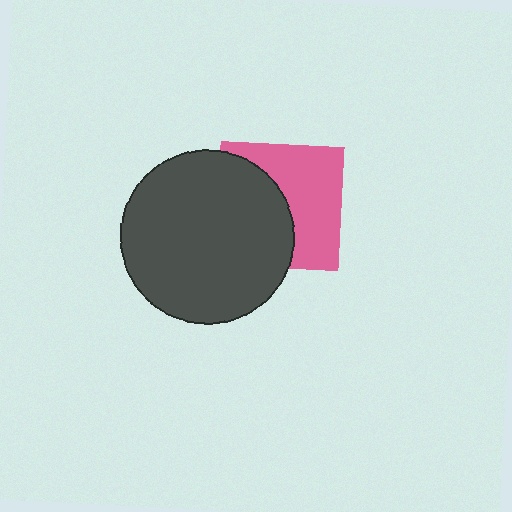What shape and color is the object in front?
The object in front is a dark gray circle.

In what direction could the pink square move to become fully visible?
The pink square could move right. That would shift it out from behind the dark gray circle entirely.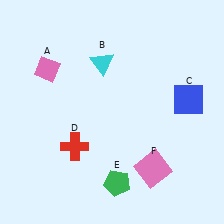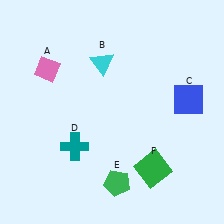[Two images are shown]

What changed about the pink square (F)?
In Image 1, F is pink. In Image 2, it changed to green.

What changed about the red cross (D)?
In Image 1, D is red. In Image 2, it changed to teal.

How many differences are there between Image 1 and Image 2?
There are 2 differences between the two images.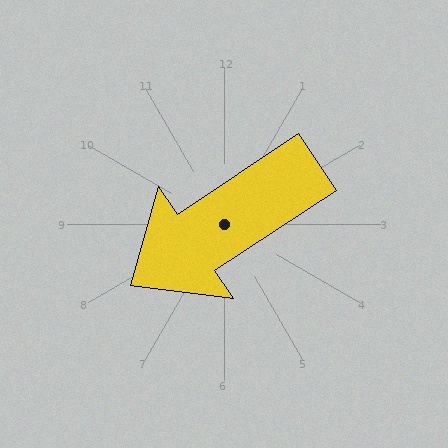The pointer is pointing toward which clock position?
Roughly 8 o'clock.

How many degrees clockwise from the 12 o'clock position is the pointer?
Approximately 236 degrees.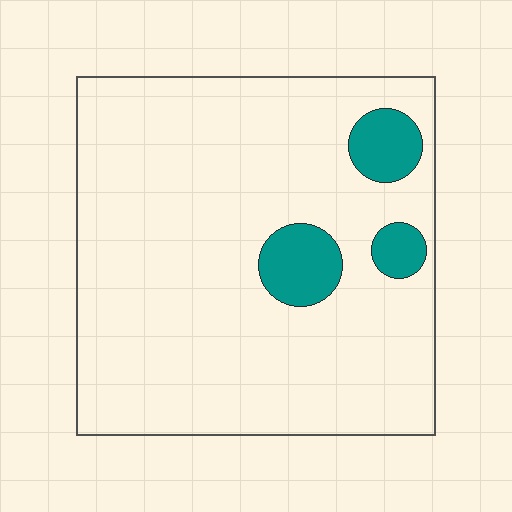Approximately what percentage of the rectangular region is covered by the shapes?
Approximately 10%.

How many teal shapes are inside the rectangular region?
3.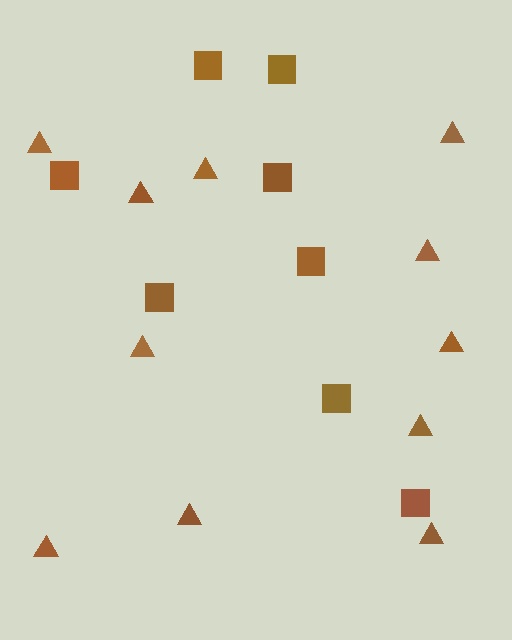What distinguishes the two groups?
There are 2 groups: one group of squares (8) and one group of triangles (11).